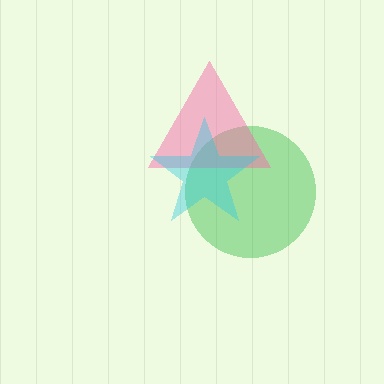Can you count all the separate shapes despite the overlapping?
Yes, there are 3 separate shapes.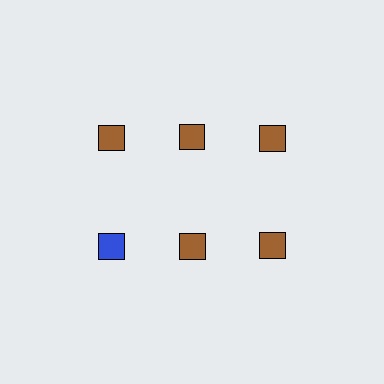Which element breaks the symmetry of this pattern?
The blue square in the second row, leftmost column breaks the symmetry. All other shapes are brown squares.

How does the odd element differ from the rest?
It has a different color: blue instead of brown.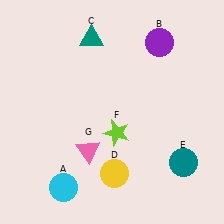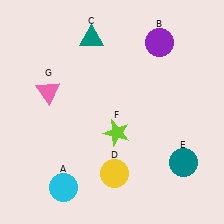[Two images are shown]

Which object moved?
The pink triangle (G) moved up.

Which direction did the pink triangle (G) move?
The pink triangle (G) moved up.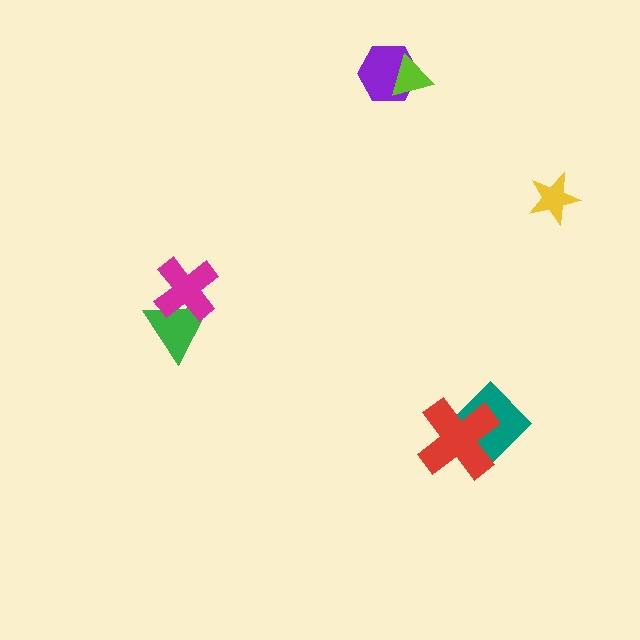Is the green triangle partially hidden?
Yes, it is partially covered by another shape.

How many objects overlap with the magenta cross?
1 object overlaps with the magenta cross.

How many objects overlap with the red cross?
1 object overlaps with the red cross.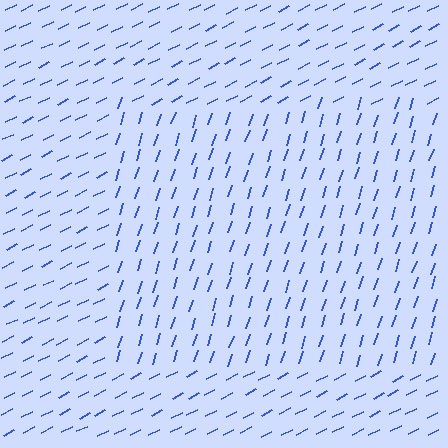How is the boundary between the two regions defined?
The boundary is defined purely by a change in line orientation (approximately 45 degrees difference). All lines are the same color and thickness.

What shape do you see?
I see a rectangle.